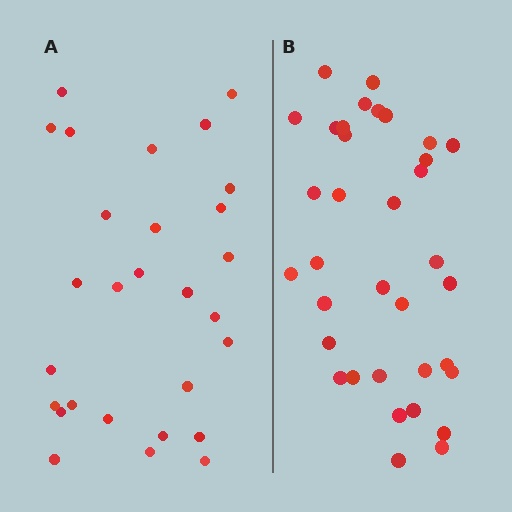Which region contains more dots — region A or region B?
Region B (the right region) has more dots.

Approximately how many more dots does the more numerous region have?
Region B has roughly 8 or so more dots than region A.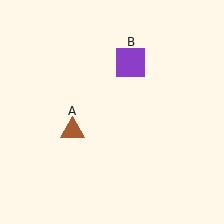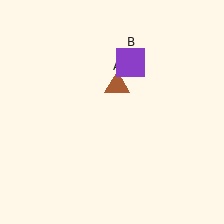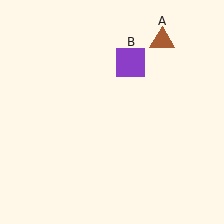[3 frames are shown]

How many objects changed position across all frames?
1 object changed position: brown triangle (object A).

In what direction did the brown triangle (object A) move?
The brown triangle (object A) moved up and to the right.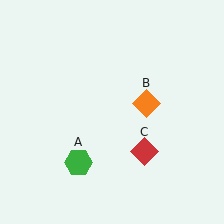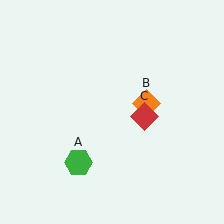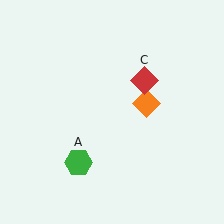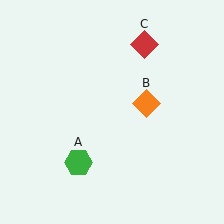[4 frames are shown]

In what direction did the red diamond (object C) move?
The red diamond (object C) moved up.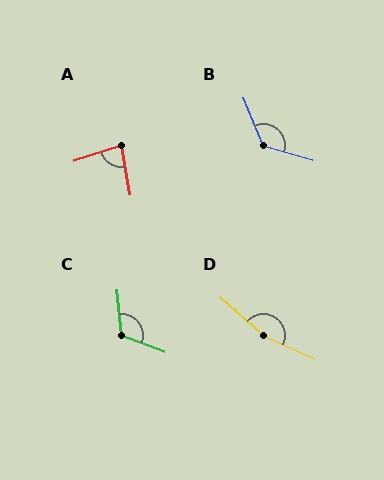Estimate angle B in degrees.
Approximately 128 degrees.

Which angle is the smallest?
A, at approximately 82 degrees.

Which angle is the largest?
D, at approximately 164 degrees.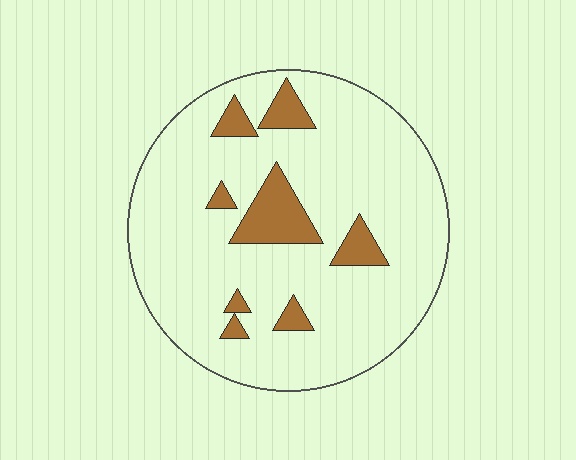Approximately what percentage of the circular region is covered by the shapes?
Approximately 15%.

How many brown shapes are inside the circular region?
8.